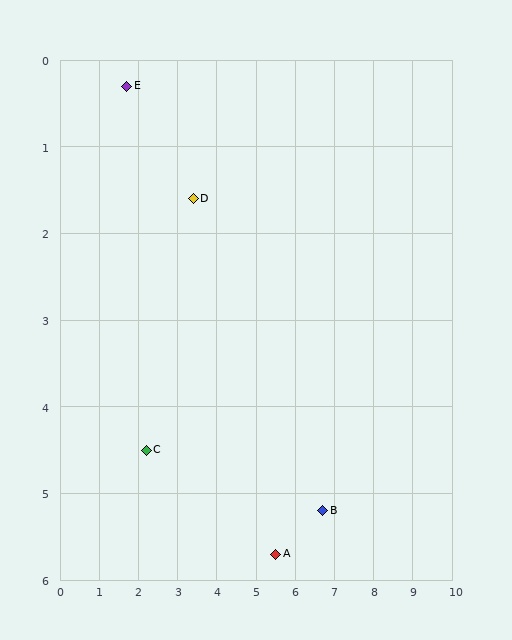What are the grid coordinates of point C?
Point C is at approximately (2.2, 4.5).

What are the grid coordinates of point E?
Point E is at approximately (1.7, 0.3).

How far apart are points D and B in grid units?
Points D and B are about 4.9 grid units apart.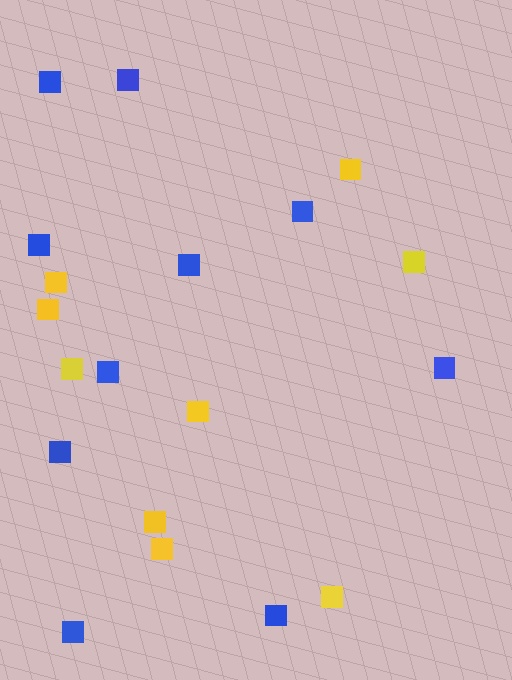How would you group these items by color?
There are 2 groups: one group of blue squares (10) and one group of yellow squares (9).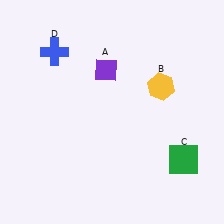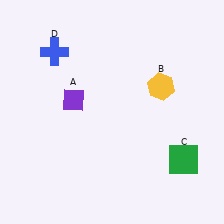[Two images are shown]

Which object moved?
The purple diamond (A) moved left.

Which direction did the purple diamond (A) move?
The purple diamond (A) moved left.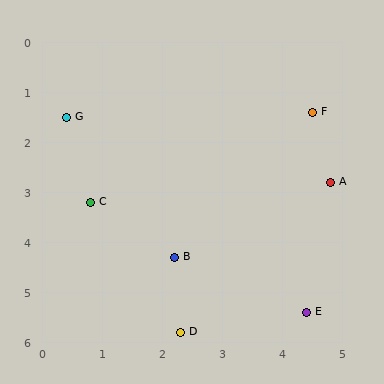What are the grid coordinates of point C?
Point C is at approximately (0.8, 3.2).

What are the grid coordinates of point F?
Point F is at approximately (4.5, 1.4).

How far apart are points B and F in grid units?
Points B and F are about 3.7 grid units apart.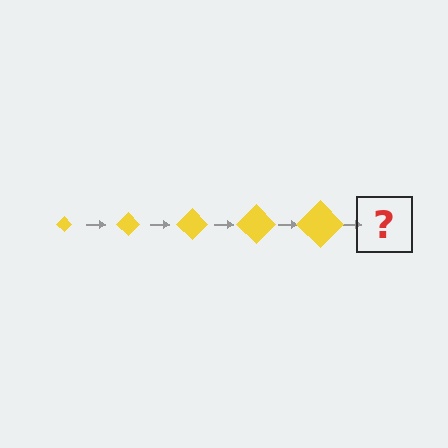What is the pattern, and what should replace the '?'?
The pattern is that the diamond gets progressively larger each step. The '?' should be a yellow diamond, larger than the previous one.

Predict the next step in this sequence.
The next step is a yellow diamond, larger than the previous one.